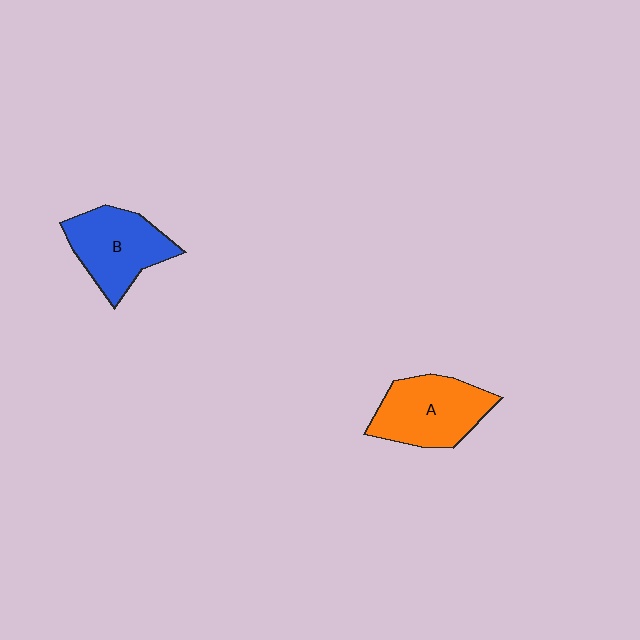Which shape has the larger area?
Shape A (orange).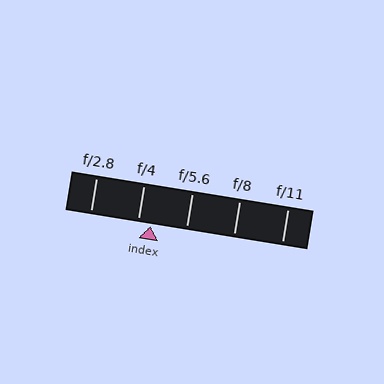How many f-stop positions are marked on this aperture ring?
There are 5 f-stop positions marked.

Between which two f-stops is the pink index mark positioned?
The index mark is between f/4 and f/5.6.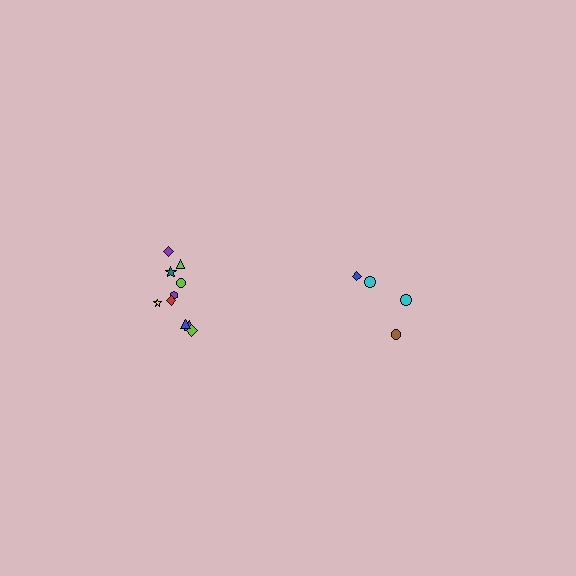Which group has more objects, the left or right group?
The left group.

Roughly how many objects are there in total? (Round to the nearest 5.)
Roughly 15 objects in total.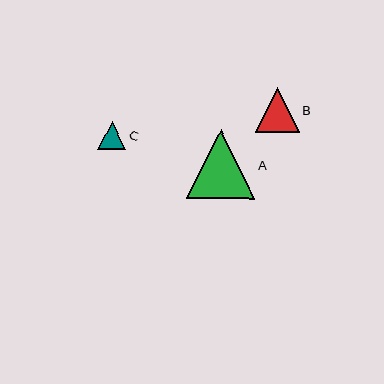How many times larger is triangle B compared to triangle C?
Triangle B is approximately 1.6 times the size of triangle C.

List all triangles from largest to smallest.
From largest to smallest: A, B, C.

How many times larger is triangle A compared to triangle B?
Triangle A is approximately 1.6 times the size of triangle B.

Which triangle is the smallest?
Triangle C is the smallest with a size of approximately 28 pixels.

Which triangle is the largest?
Triangle A is the largest with a size of approximately 69 pixels.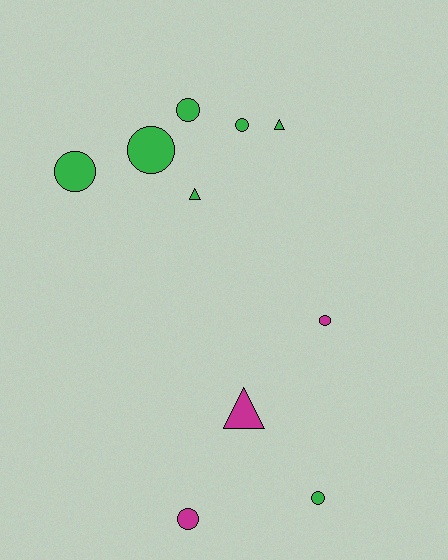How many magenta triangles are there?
There is 1 magenta triangle.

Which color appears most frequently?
Green, with 7 objects.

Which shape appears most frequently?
Circle, with 7 objects.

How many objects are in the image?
There are 10 objects.